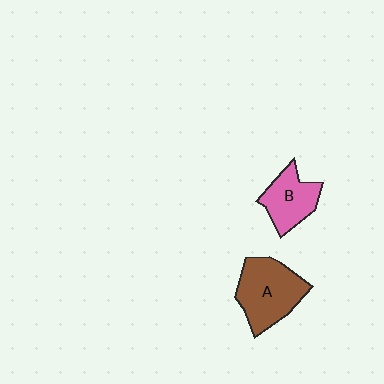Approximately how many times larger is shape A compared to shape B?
Approximately 1.4 times.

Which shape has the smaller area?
Shape B (pink).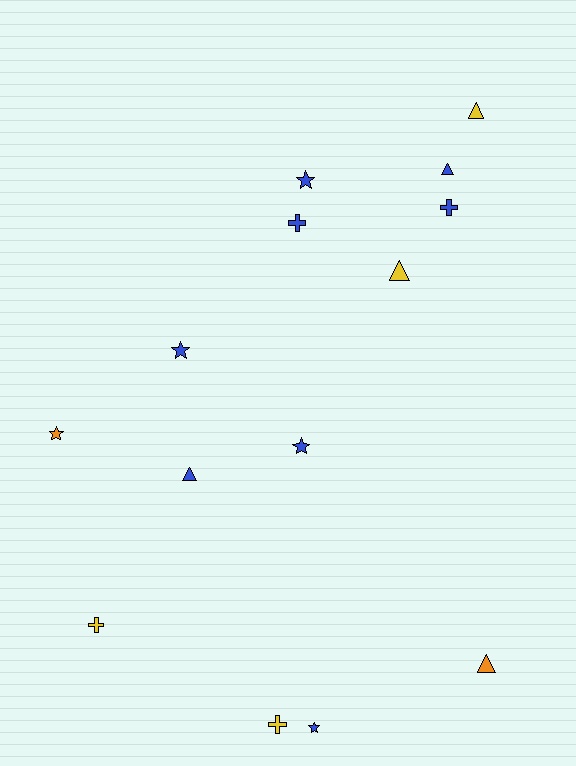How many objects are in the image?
There are 14 objects.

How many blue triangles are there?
There are 2 blue triangles.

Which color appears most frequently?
Blue, with 8 objects.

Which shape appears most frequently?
Triangle, with 5 objects.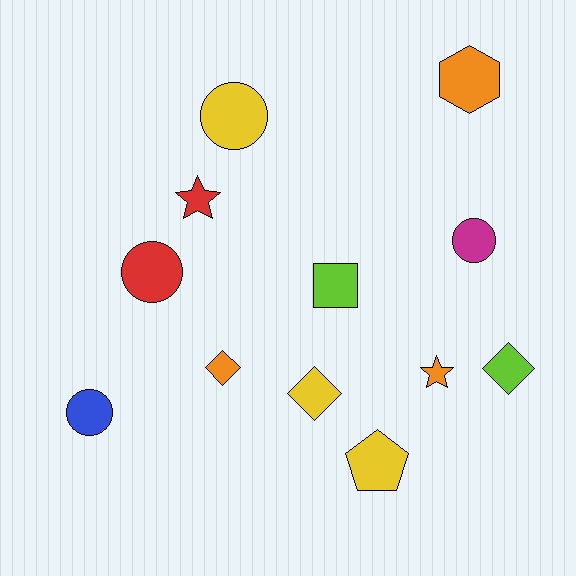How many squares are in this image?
There is 1 square.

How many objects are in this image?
There are 12 objects.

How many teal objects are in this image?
There are no teal objects.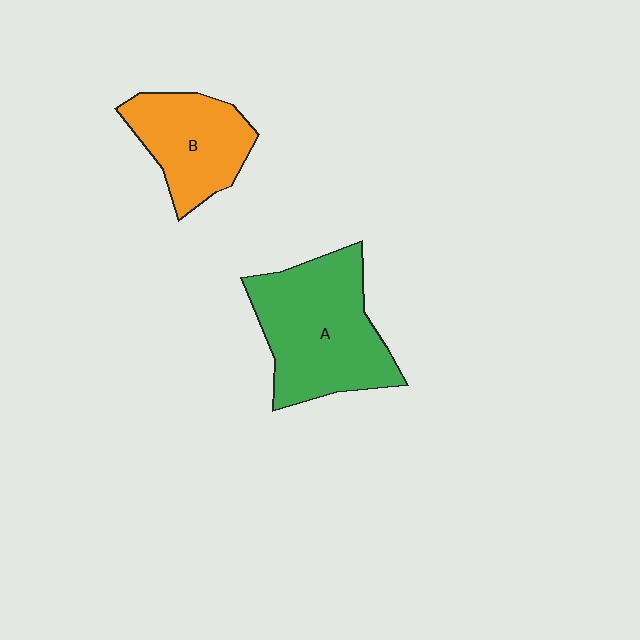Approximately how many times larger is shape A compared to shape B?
Approximately 1.5 times.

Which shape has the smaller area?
Shape B (orange).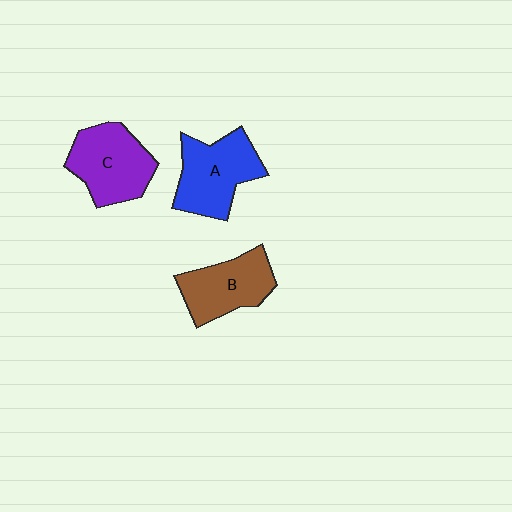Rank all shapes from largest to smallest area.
From largest to smallest: A (blue), C (purple), B (brown).